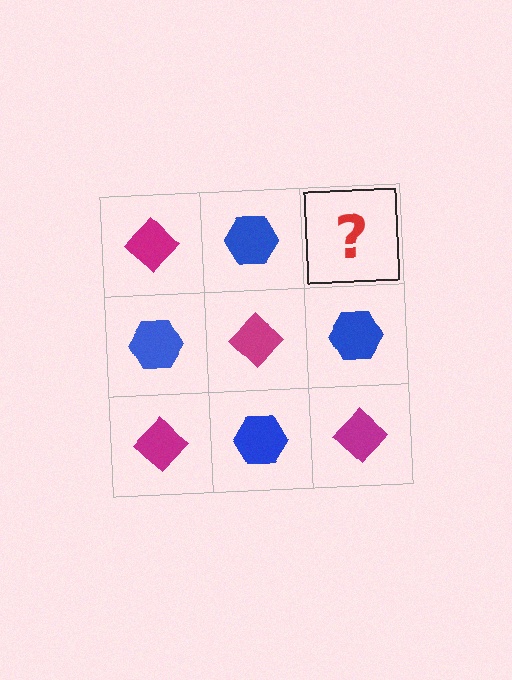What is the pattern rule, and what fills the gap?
The rule is that it alternates magenta diamond and blue hexagon in a checkerboard pattern. The gap should be filled with a magenta diamond.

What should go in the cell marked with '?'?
The missing cell should contain a magenta diamond.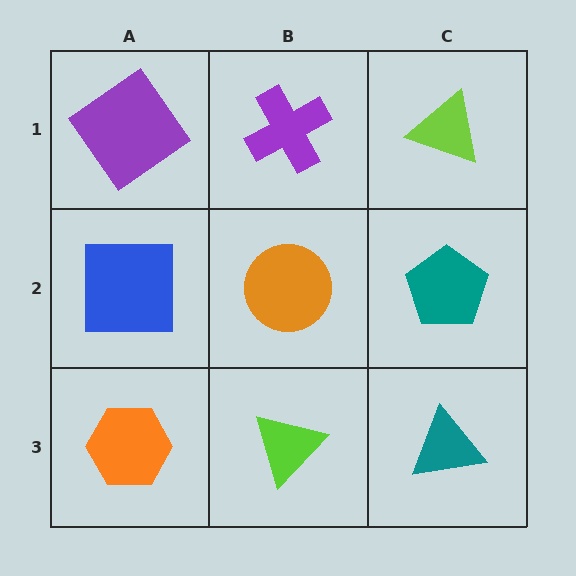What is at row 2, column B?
An orange circle.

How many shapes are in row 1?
3 shapes.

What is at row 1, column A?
A purple diamond.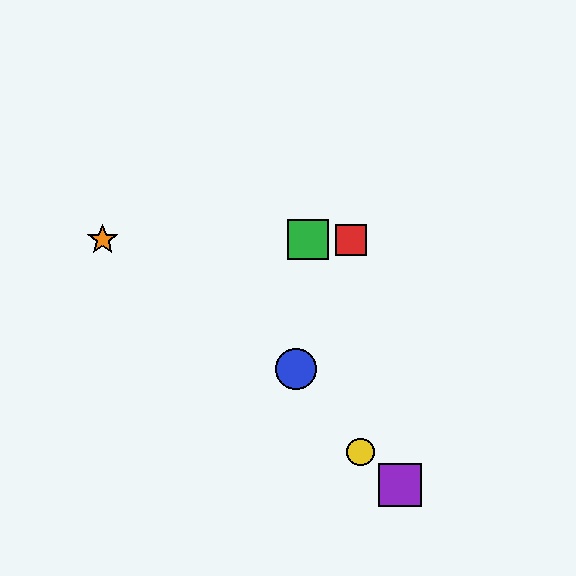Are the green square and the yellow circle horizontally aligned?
No, the green square is at y≈240 and the yellow circle is at y≈452.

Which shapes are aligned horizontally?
The red square, the green square, the orange star are aligned horizontally.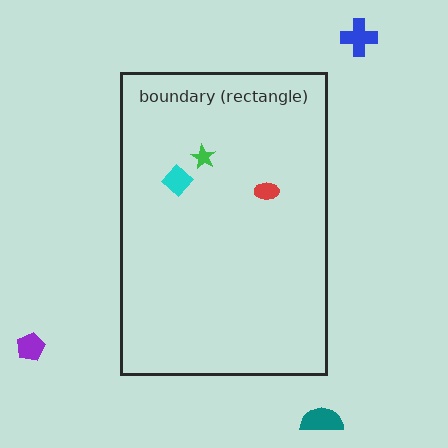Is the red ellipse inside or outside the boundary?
Inside.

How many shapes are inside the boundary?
3 inside, 3 outside.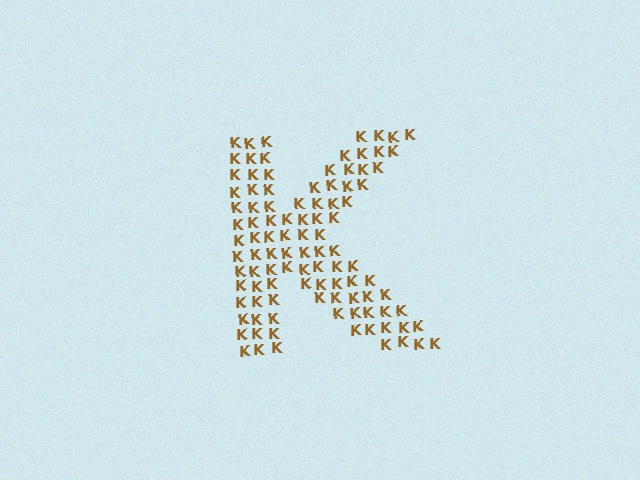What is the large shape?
The large shape is the letter K.